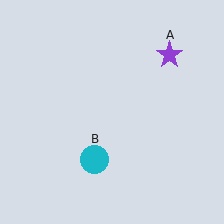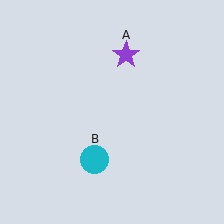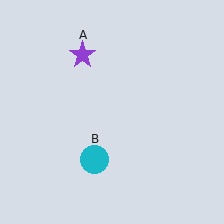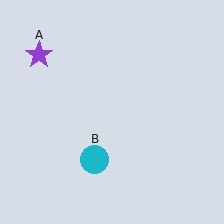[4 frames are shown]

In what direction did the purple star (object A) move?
The purple star (object A) moved left.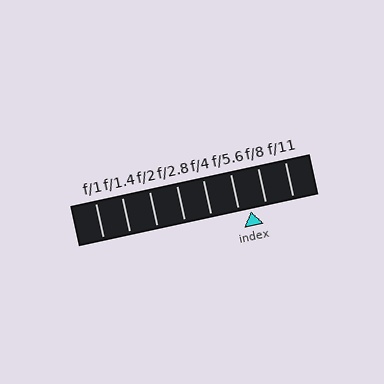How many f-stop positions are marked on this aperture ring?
There are 8 f-stop positions marked.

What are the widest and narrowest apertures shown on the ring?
The widest aperture shown is f/1 and the narrowest is f/11.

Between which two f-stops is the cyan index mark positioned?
The index mark is between f/5.6 and f/8.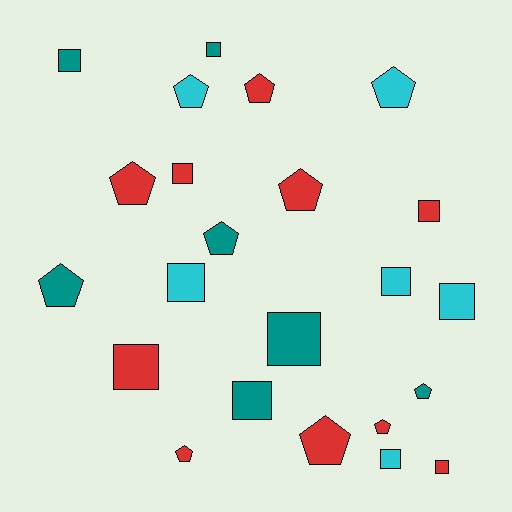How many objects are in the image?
There are 23 objects.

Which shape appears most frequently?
Square, with 12 objects.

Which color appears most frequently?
Red, with 10 objects.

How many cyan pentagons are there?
There are 2 cyan pentagons.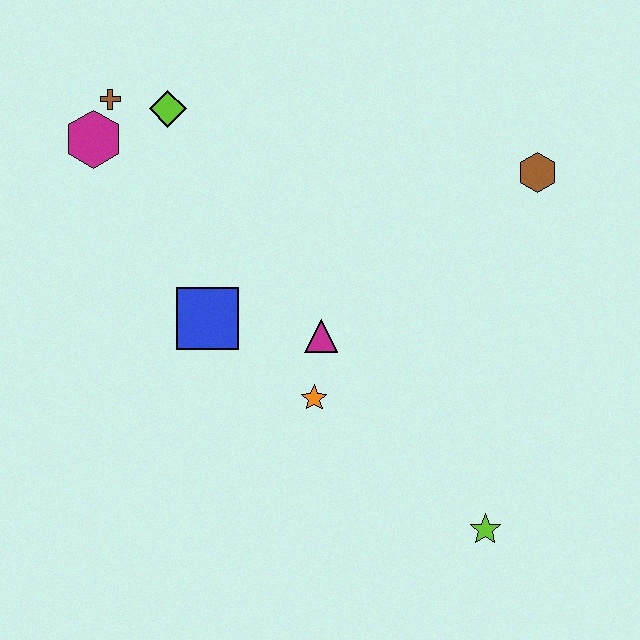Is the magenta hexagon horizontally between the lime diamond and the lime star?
No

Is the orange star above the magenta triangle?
No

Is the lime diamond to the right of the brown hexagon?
No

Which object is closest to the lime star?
The orange star is closest to the lime star.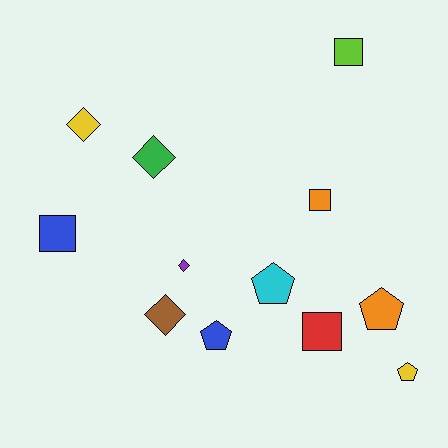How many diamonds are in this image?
There are 4 diamonds.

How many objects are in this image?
There are 12 objects.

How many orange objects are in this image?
There are 2 orange objects.